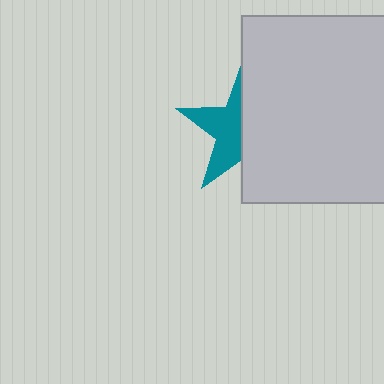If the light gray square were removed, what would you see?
You would see the complete teal star.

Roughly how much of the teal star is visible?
About half of it is visible (roughly 47%).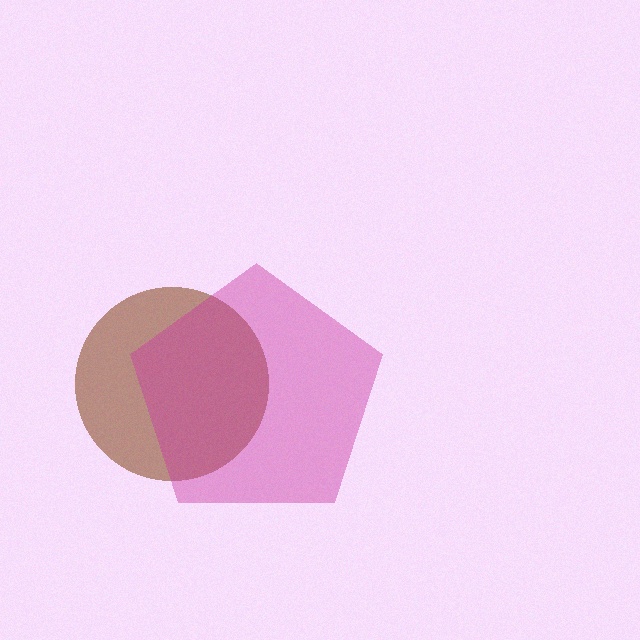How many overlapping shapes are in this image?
There are 2 overlapping shapes in the image.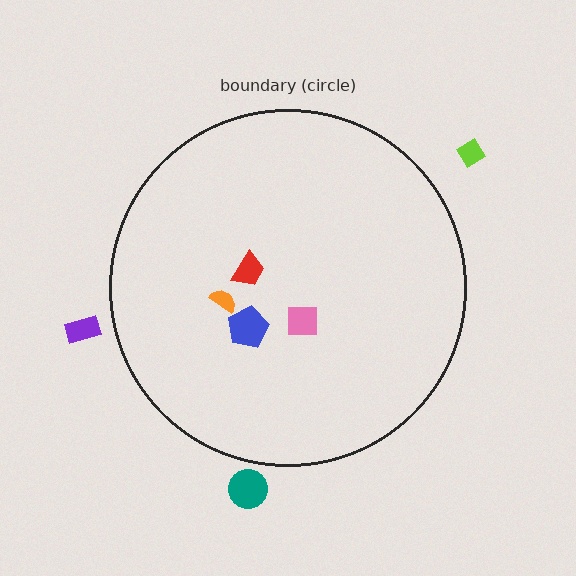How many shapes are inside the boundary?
4 inside, 3 outside.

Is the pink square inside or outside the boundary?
Inside.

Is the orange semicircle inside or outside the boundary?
Inside.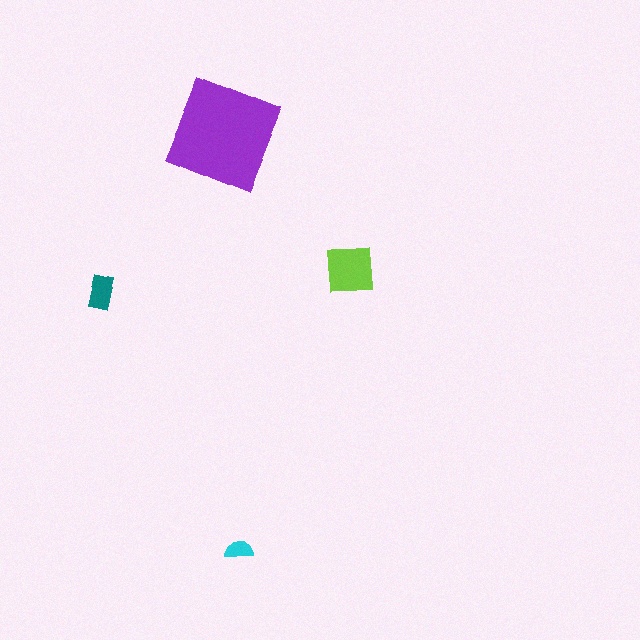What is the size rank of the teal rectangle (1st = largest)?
3rd.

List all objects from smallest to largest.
The cyan semicircle, the teal rectangle, the lime square, the purple square.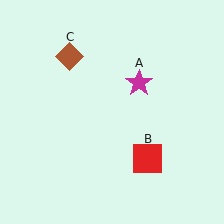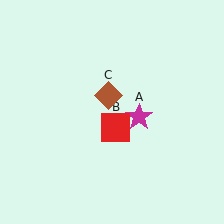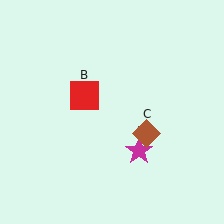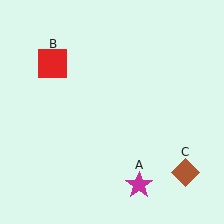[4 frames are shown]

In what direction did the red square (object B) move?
The red square (object B) moved up and to the left.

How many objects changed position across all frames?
3 objects changed position: magenta star (object A), red square (object B), brown diamond (object C).